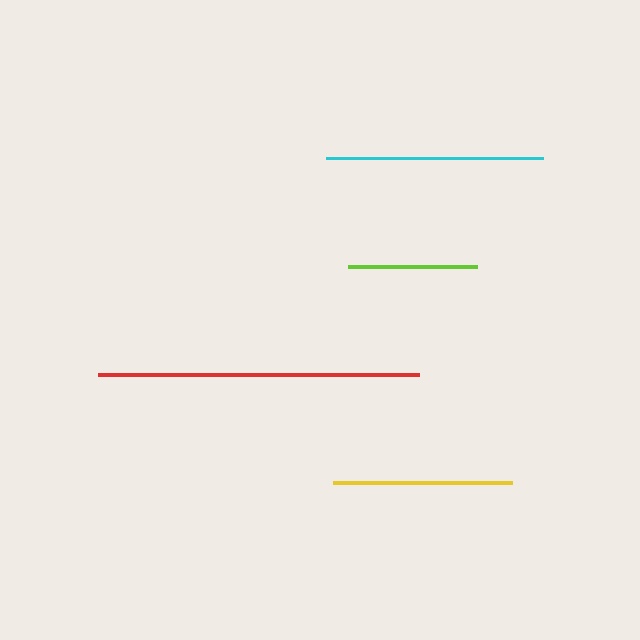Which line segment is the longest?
The red line is the longest at approximately 320 pixels.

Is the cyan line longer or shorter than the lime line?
The cyan line is longer than the lime line.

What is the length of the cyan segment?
The cyan segment is approximately 217 pixels long.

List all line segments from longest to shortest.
From longest to shortest: red, cyan, yellow, lime.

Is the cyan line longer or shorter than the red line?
The red line is longer than the cyan line.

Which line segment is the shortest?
The lime line is the shortest at approximately 128 pixels.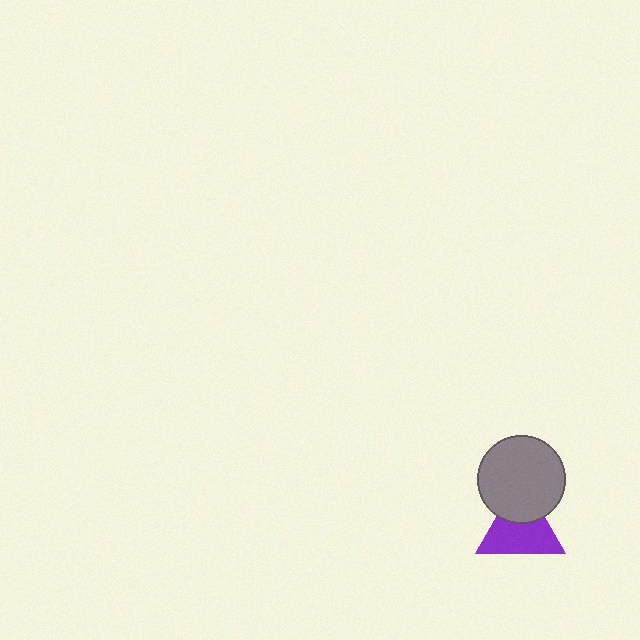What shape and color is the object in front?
The object in front is a gray circle.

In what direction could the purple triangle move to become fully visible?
The purple triangle could move down. That would shift it out from behind the gray circle entirely.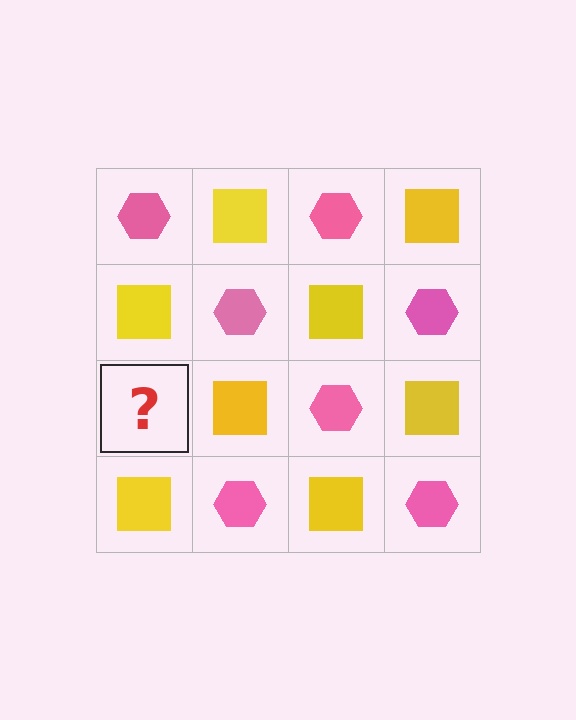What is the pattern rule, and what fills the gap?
The rule is that it alternates pink hexagon and yellow square in a checkerboard pattern. The gap should be filled with a pink hexagon.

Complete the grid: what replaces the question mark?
The question mark should be replaced with a pink hexagon.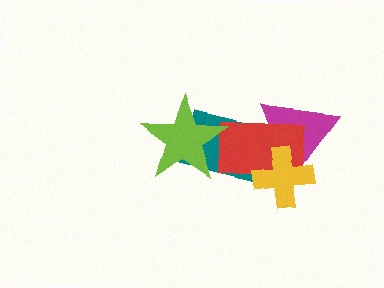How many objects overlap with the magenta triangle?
3 objects overlap with the magenta triangle.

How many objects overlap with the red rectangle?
4 objects overlap with the red rectangle.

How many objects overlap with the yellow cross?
3 objects overlap with the yellow cross.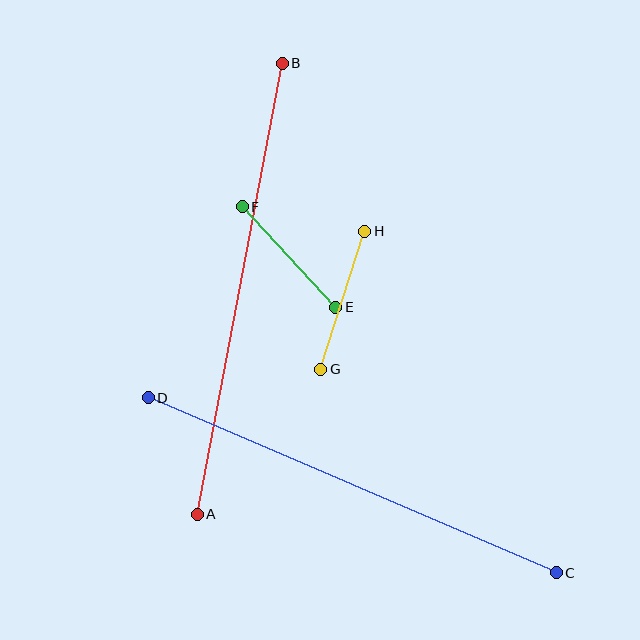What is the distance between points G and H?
The distance is approximately 145 pixels.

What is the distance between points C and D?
The distance is approximately 444 pixels.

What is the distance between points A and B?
The distance is approximately 459 pixels.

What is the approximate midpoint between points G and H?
The midpoint is at approximately (343, 300) pixels.